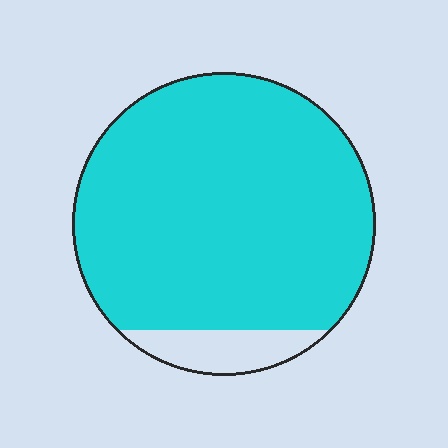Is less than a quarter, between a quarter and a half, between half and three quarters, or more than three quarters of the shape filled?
More than three quarters.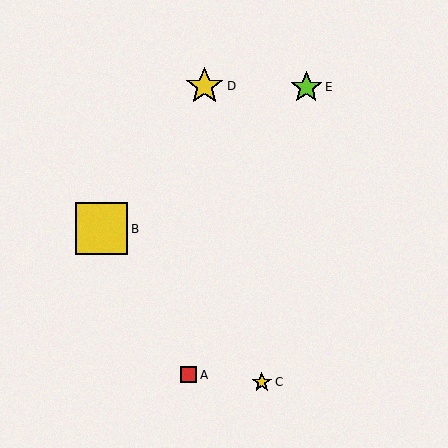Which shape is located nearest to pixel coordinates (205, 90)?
The yellow star (labeled D) at (205, 86) is nearest to that location.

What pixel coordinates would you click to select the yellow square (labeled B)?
Click at (102, 229) to select the yellow square B.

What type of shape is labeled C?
Shape C is a yellow star.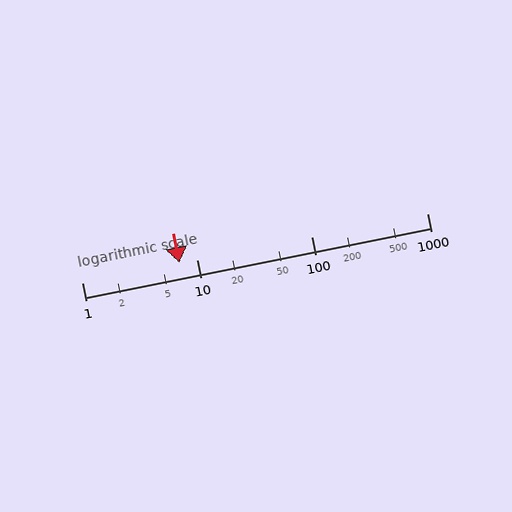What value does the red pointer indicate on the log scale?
The pointer indicates approximately 7.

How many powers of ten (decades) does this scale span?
The scale spans 3 decades, from 1 to 1000.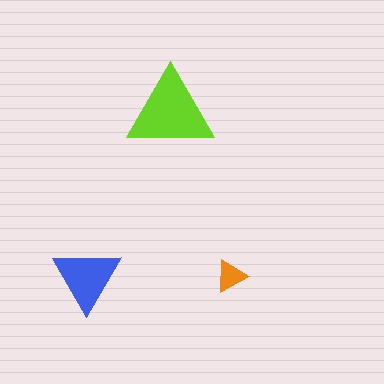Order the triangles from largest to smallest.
the lime one, the blue one, the orange one.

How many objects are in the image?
There are 3 objects in the image.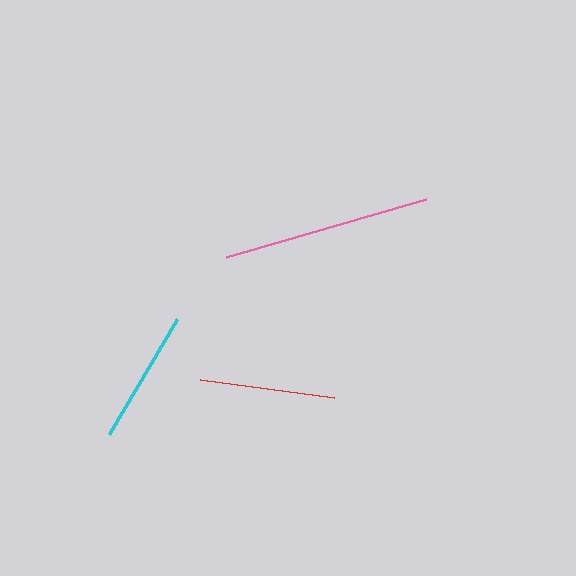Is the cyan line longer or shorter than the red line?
The red line is longer than the cyan line.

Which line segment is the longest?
The pink line is the longest at approximately 208 pixels.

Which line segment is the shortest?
The cyan line is the shortest at approximately 133 pixels.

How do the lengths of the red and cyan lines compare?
The red and cyan lines are approximately the same length.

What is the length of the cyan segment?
The cyan segment is approximately 133 pixels long.